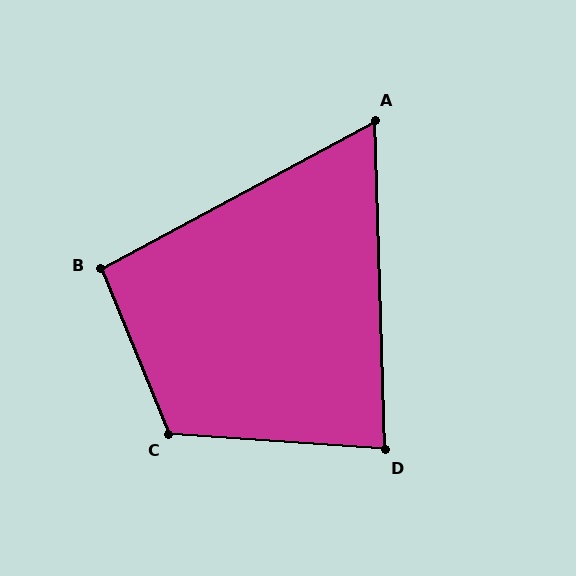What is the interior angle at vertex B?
Approximately 96 degrees (obtuse).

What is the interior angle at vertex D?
Approximately 84 degrees (acute).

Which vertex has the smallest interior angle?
A, at approximately 64 degrees.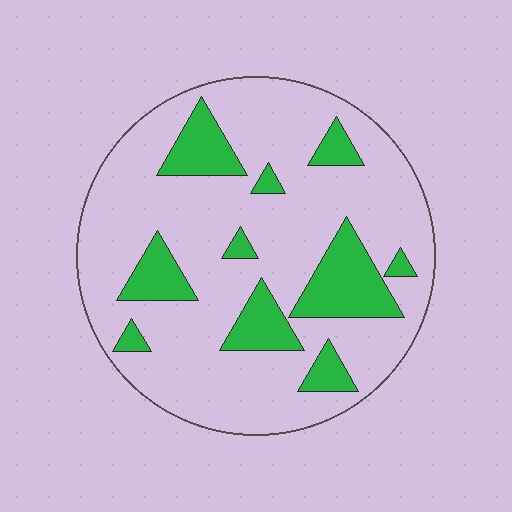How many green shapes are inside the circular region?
10.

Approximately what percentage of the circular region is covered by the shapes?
Approximately 20%.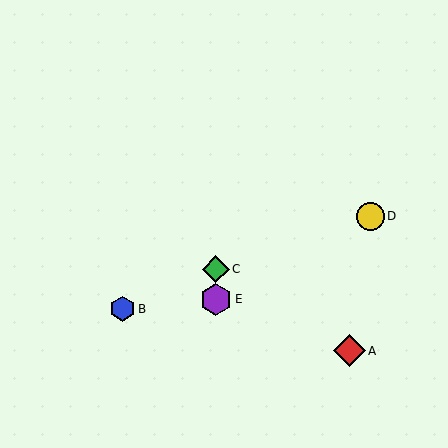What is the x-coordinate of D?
Object D is at x≈371.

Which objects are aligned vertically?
Objects C, E are aligned vertically.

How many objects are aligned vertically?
2 objects (C, E) are aligned vertically.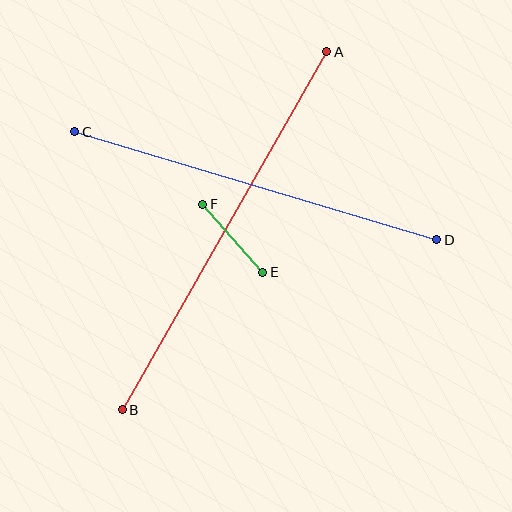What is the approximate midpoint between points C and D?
The midpoint is at approximately (256, 186) pixels.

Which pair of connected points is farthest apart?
Points A and B are farthest apart.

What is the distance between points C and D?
The distance is approximately 377 pixels.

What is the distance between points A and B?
The distance is approximately 412 pixels.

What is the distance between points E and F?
The distance is approximately 91 pixels.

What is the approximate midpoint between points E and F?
The midpoint is at approximately (233, 238) pixels.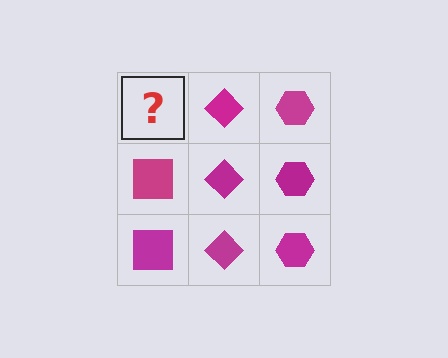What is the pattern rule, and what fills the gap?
The rule is that each column has a consistent shape. The gap should be filled with a magenta square.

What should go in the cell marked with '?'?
The missing cell should contain a magenta square.